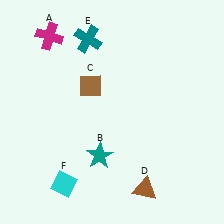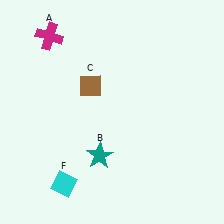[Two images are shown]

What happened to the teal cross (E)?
The teal cross (E) was removed in Image 2. It was in the top-left area of Image 1.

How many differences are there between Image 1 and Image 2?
There are 2 differences between the two images.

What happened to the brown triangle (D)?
The brown triangle (D) was removed in Image 2. It was in the bottom-right area of Image 1.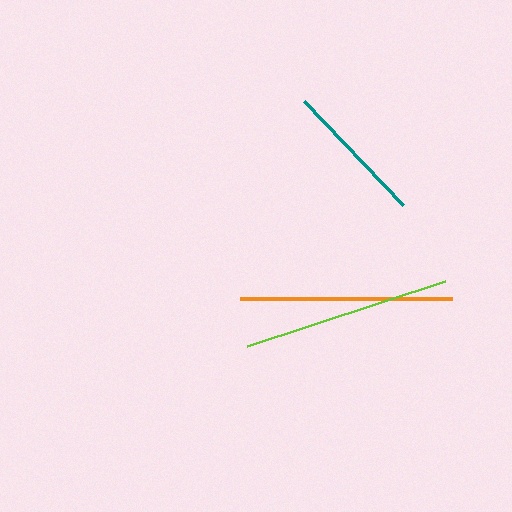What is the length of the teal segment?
The teal segment is approximately 144 pixels long.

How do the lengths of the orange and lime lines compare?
The orange and lime lines are approximately the same length.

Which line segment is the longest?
The orange line is the longest at approximately 212 pixels.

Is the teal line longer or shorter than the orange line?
The orange line is longer than the teal line.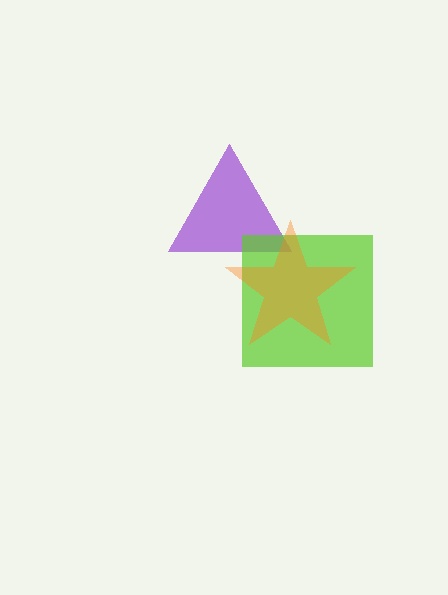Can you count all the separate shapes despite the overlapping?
Yes, there are 3 separate shapes.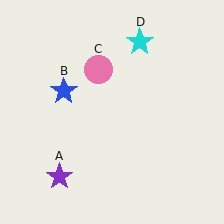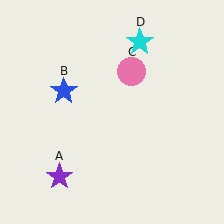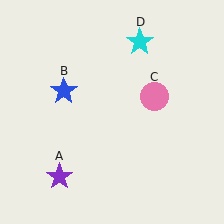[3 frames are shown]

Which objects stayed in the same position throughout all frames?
Purple star (object A) and blue star (object B) and cyan star (object D) remained stationary.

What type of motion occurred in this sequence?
The pink circle (object C) rotated clockwise around the center of the scene.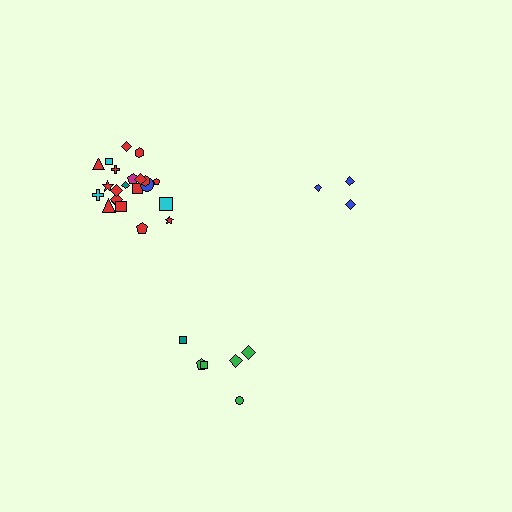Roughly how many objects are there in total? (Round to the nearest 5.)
Roughly 30 objects in total.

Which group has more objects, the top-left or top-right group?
The top-left group.